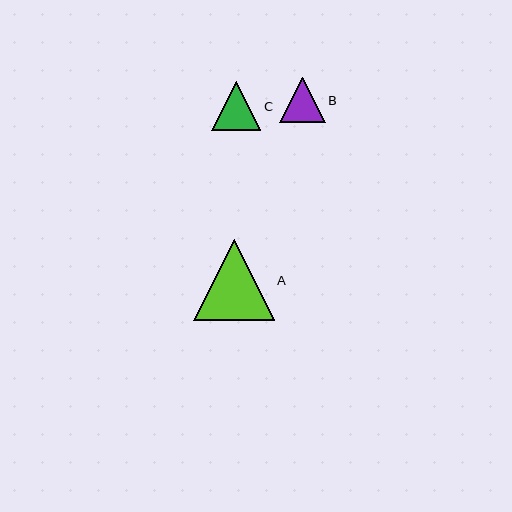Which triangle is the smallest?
Triangle B is the smallest with a size of approximately 45 pixels.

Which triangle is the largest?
Triangle A is the largest with a size of approximately 80 pixels.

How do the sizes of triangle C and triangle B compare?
Triangle C and triangle B are approximately the same size.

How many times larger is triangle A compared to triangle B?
Triangle A is approximately 1.8 times the size of triangle B.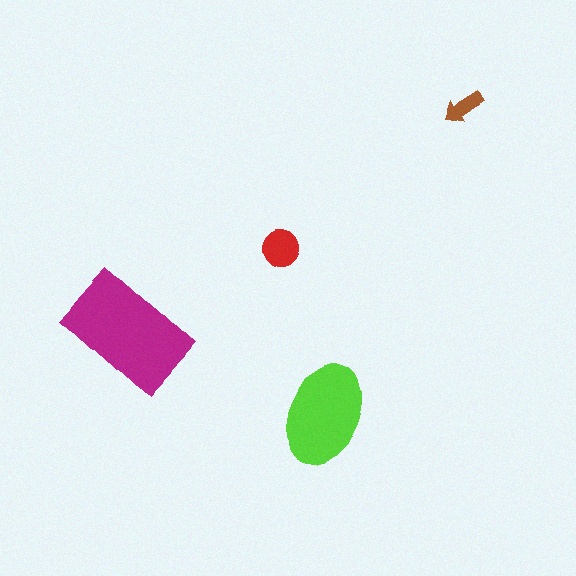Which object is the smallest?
The brown arrow.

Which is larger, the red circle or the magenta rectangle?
The magenta rectangle.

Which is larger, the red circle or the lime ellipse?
The lime ellipse.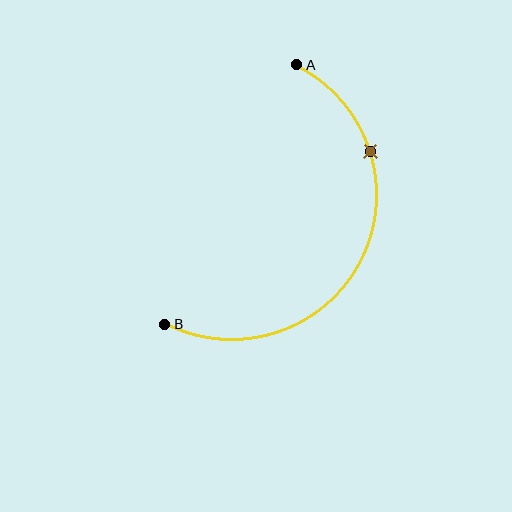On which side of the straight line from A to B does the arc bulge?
The arc bulges to the right of the straight line connecting A and B.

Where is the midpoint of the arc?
The arc midpoint is the point on the curve farthest from the straight line joining A and B. It sits to the right of that line.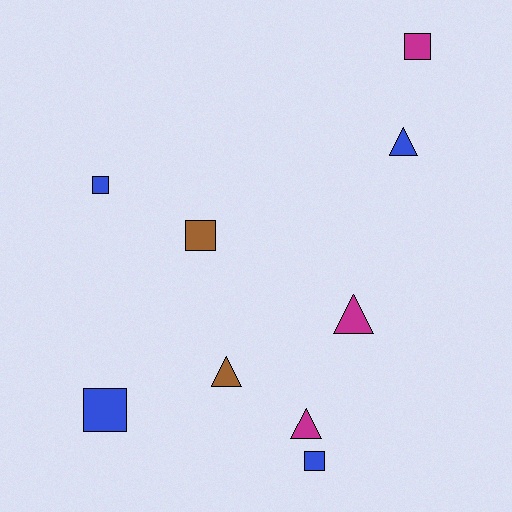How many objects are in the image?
There are 9 objects.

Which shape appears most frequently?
Square, with 5 objects.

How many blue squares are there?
There are 3 blue squares.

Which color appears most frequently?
Blue, with 4 objects.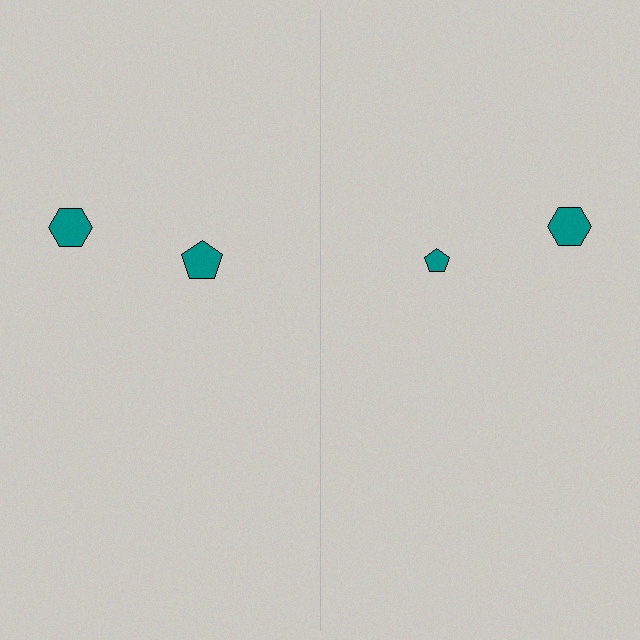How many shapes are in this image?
There are 4 shapes in this image.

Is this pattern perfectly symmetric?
No, the pattern is not perfectly symmetric. The teal pentagon on the right side has a different size than its mirror counterpart.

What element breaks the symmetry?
The teal pentagon on the right side has a different size than its mirror counterpart.